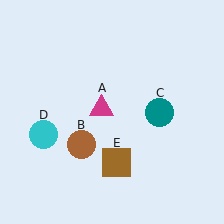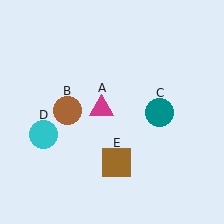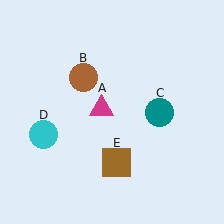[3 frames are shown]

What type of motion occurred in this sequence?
The brown circle (object B) rotated clockwise around the center of the scene.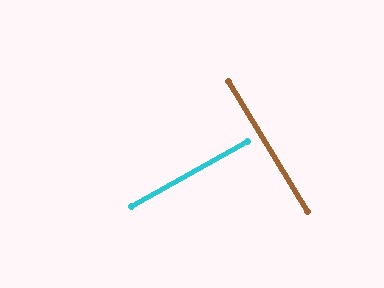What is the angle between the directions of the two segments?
Approximately 88 degrees.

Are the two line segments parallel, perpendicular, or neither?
Perpendicular — they meet at approximately 88°.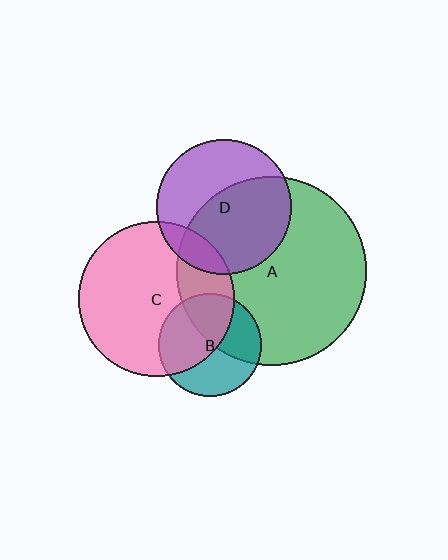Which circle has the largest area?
Circle A (green).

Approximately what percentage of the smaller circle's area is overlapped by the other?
Approximately 25%.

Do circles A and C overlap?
Yes.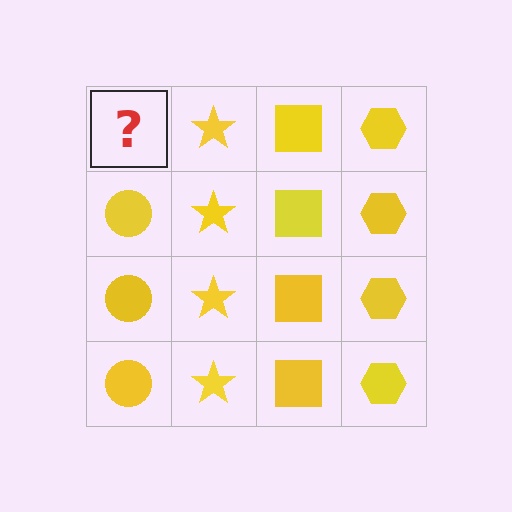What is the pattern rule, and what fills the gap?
The rule is that each column has a consistent shape. The gap should be filled with a yellow circle.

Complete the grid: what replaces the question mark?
The question mark should be replaced with a yellow circle.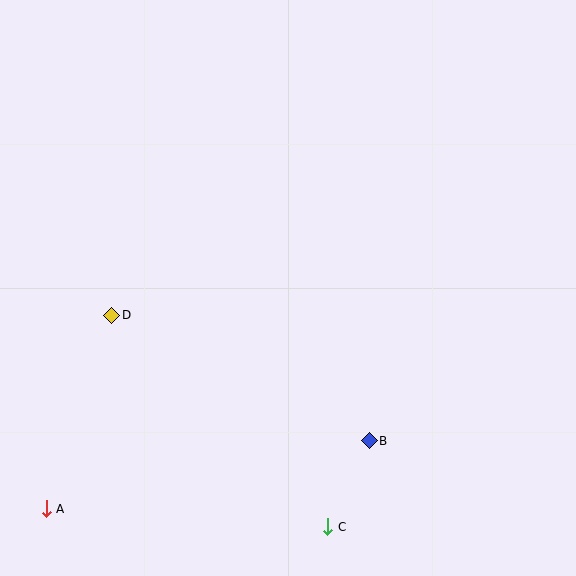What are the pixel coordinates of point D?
Point D is at (112, 315).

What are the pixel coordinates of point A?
Point A is at (46, 509).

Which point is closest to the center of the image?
Point B at (369, 441) is closest to the center.